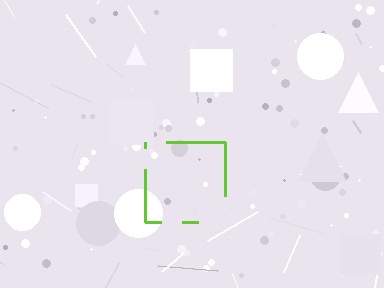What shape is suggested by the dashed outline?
The dashed outline suggests a square.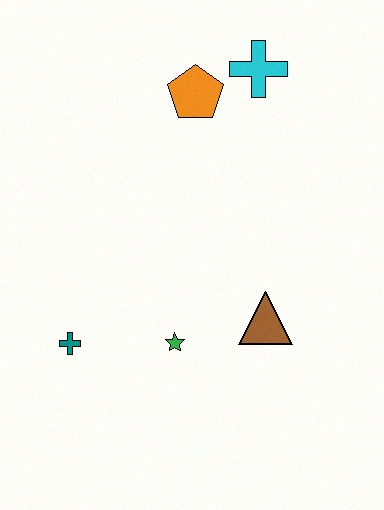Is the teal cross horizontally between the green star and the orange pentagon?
No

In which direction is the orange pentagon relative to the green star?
The orange pentagon is above the green star.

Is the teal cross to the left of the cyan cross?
Yes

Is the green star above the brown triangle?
No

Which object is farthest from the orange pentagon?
The teal cross is farthest from the orange pentagon.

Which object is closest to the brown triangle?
The green star is closest to the brown triangle.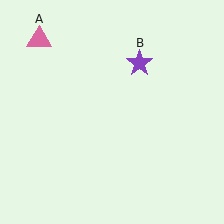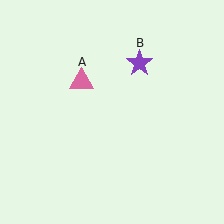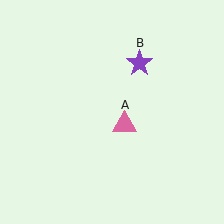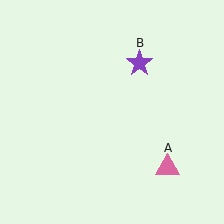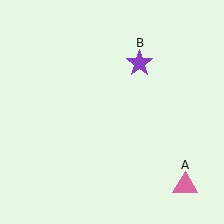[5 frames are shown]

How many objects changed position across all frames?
1 object changed position: pink triangle (object A).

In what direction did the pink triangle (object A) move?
The pink triangle (object A) moved down and to the right.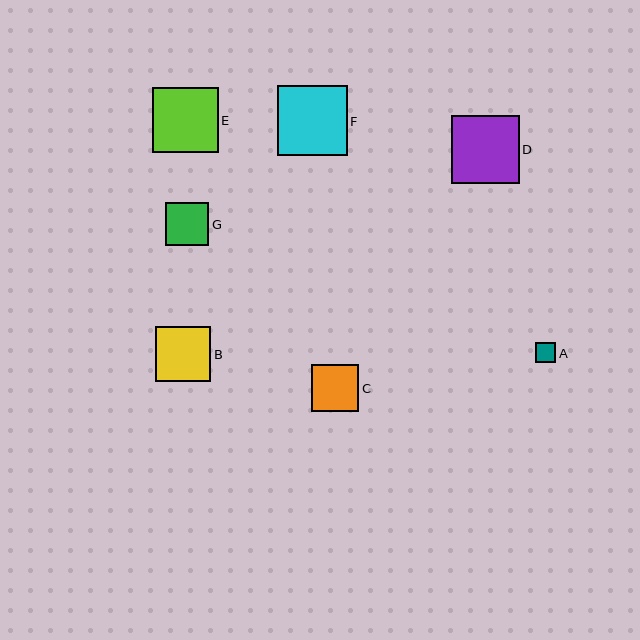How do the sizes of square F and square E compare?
Square F and square E are approximately the same size.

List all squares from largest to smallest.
From largest to smallest: F, D, E, B, C, G, A.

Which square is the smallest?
Square A is the smallest with a size of approximately 20 pixels.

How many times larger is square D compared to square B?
Square D is approximately 1.2 times the size of square B.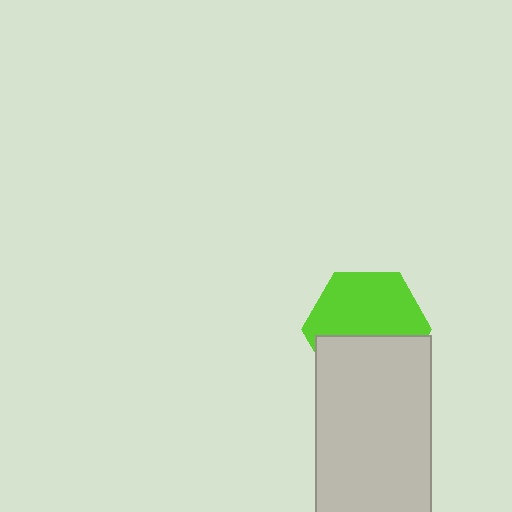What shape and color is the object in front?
The object in front is a light gray rectangle.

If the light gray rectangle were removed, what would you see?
You would see the complete lime hexagon.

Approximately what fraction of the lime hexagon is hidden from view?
Roughly 42% of the lime hexagon is hidden behind the light gray rectangle.